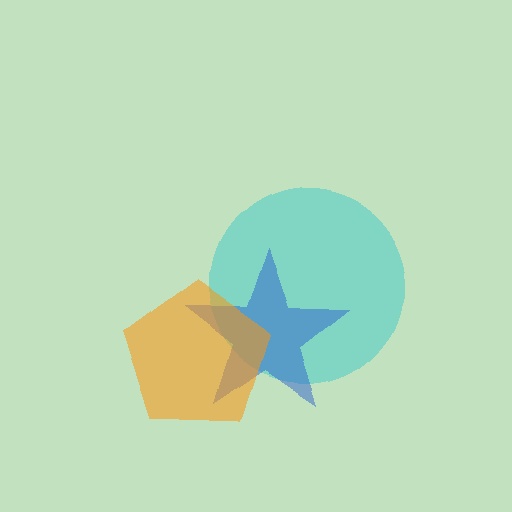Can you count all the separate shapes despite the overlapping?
Yes, there are 3 separate shapes.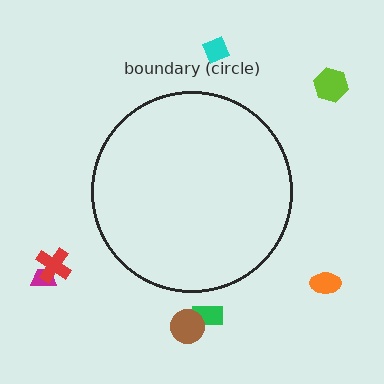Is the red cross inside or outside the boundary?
Outside.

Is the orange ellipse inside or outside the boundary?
Outside.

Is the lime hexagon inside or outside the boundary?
Outside.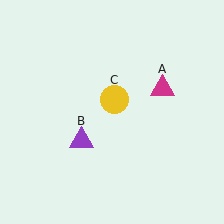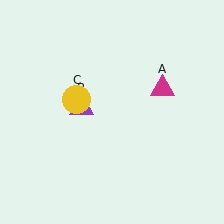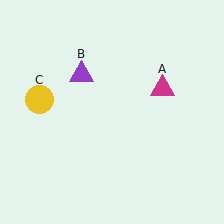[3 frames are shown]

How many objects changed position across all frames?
2 objects changed position: purple triangle (object B), yellow circle (object C).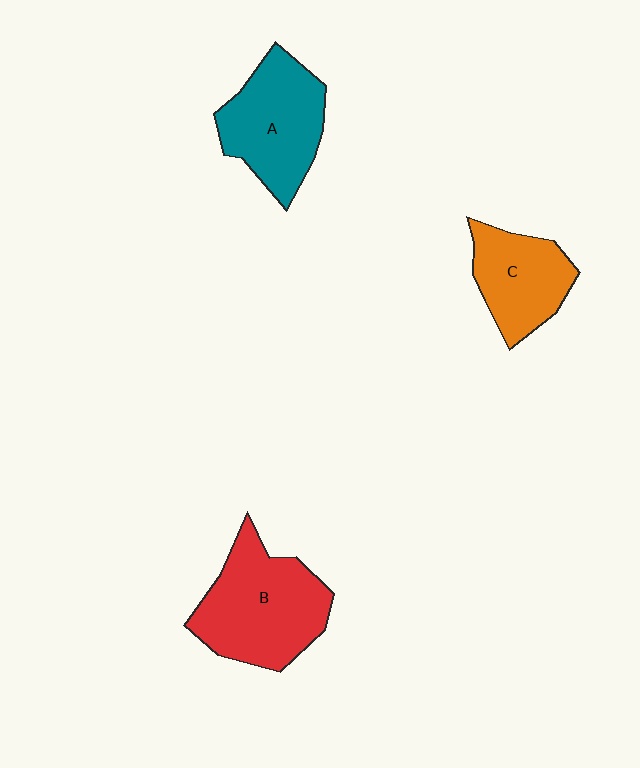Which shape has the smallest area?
Shape C (orange).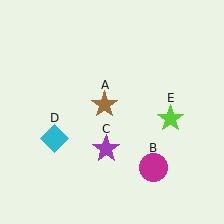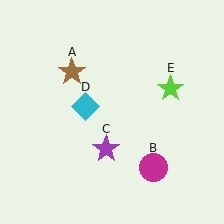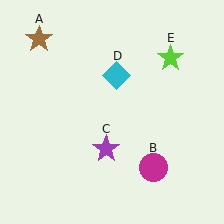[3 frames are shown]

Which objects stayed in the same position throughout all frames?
Magenta circle (object B) and purple star (object C) remained stationary.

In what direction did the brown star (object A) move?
The brown star (object A) moved up and to the left.